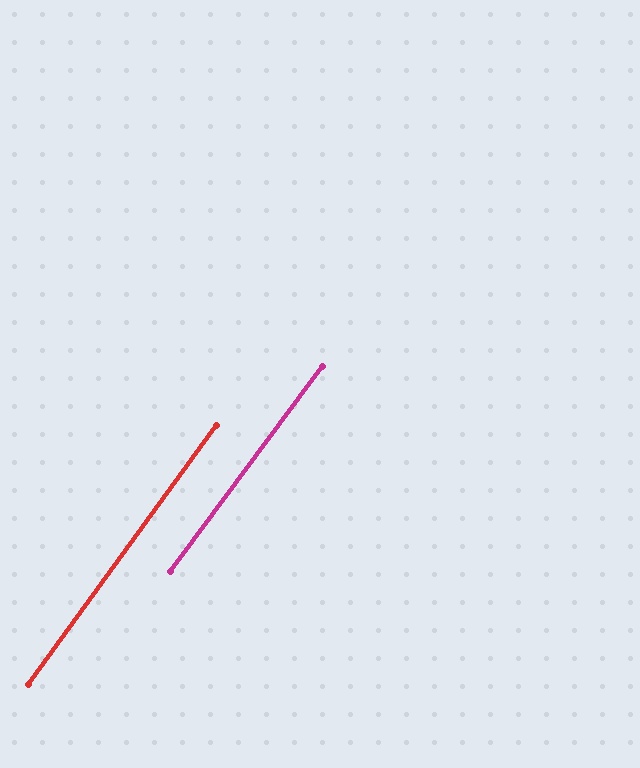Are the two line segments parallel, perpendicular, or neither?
Parallel — their directions differ by only 0.6°.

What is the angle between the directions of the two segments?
Approximately 1 degree.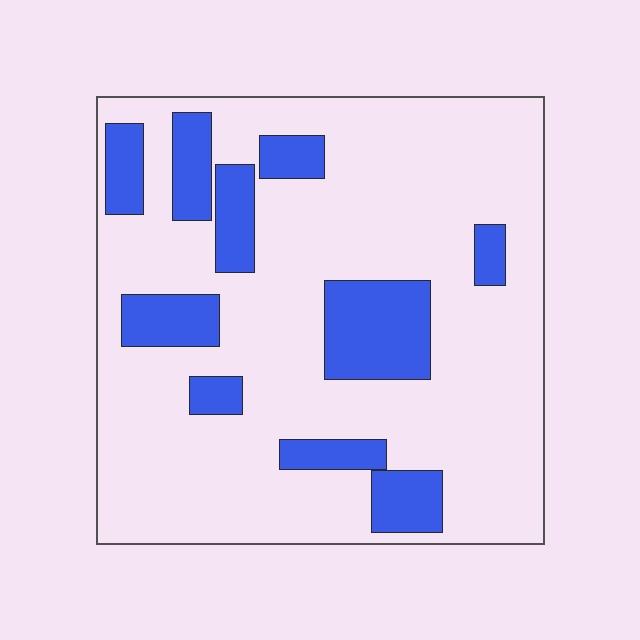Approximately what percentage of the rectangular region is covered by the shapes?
Approximately 20%.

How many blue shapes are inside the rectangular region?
10.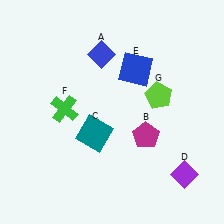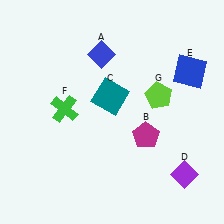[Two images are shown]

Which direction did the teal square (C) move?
The teal square (C) moved up.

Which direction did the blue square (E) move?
The blue square (E) moved right.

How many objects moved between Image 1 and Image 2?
2 objects moved between the two images.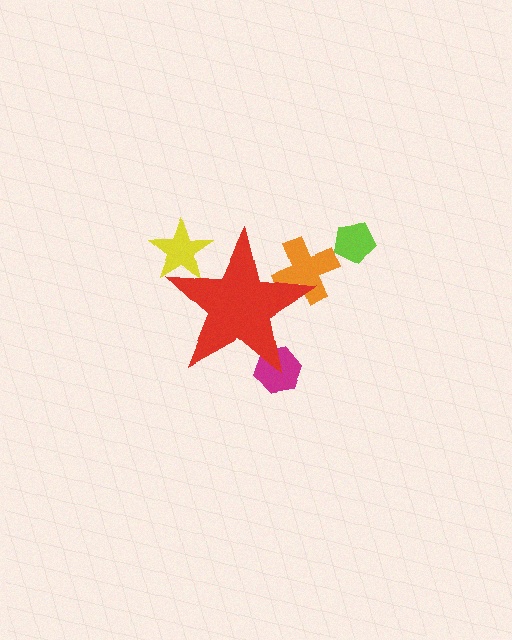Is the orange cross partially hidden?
Yes, the orange cross is partially hidden behind the red star.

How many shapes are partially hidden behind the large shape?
3 shapes are partially hidden.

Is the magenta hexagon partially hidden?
Yes, the magenta hexagon is partially hidden behind the red star.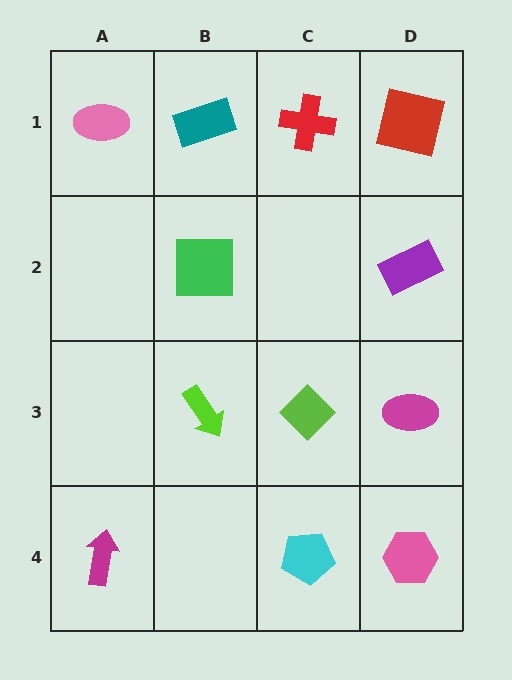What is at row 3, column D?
A magenta ellipse.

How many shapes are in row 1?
4 shapes.